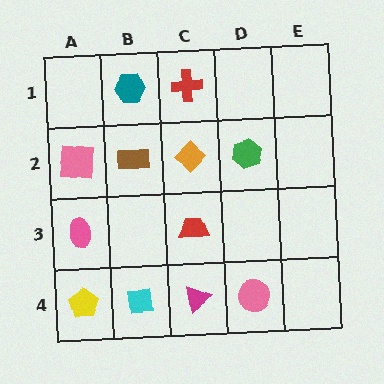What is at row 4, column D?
A pink circle.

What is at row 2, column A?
A pink square.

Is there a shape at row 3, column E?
No, that cell is empty.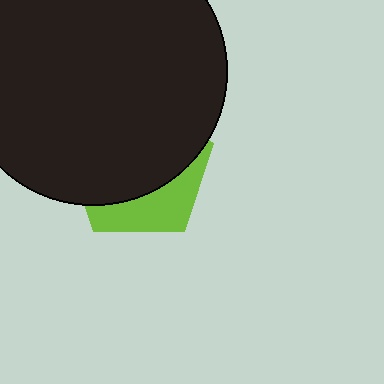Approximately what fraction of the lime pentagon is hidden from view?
Roughly 69% of the lime pentagon is hidden behind the black circle.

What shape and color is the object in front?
The object in front is a black circle.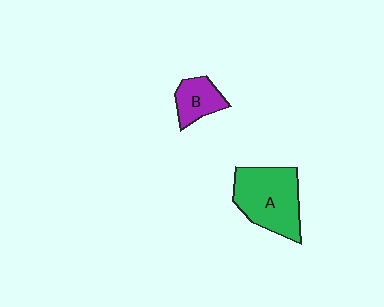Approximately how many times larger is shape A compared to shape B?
Approximately 2.2 times.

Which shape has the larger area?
Shape A (green).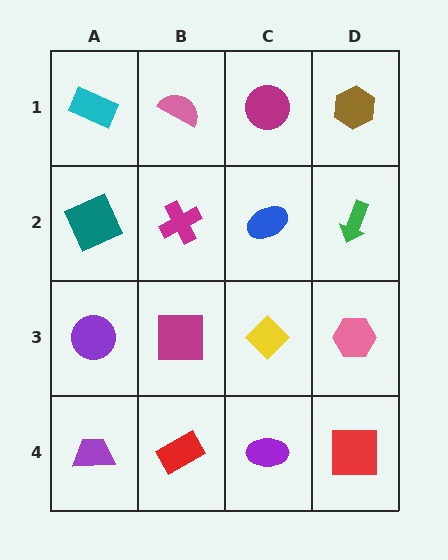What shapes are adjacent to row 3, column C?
A blue ellipse (row 2, column C), a purple ellipse (row 4, column C), a magenta square (row 3, column B), a pink hexagon (row 3, column D).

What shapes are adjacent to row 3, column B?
A magenta cross (row 2, column B), a red rectangle (row 4, column B), a purple circle (row 3, column A), a yellow diamond (row 3, column C).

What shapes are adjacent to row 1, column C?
A blue ellipse (row 2, column C), a pink semicircle (row 1, column B), a brown hexagon (row 1, column D).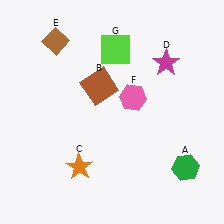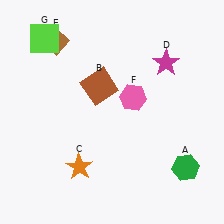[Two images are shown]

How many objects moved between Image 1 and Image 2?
1 object moved between the two images.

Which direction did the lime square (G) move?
The lime square (G) moved left.